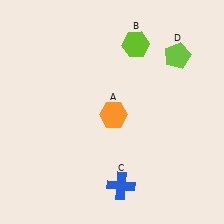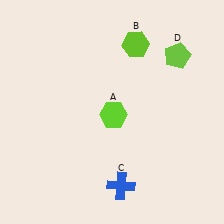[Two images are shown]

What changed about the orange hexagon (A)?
In Image 1, A is orange. In Image 2, it changed to lime.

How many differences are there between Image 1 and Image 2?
There is 1 difference between the two images.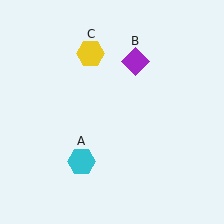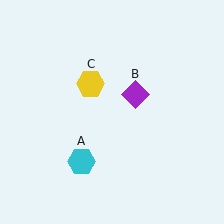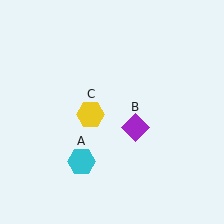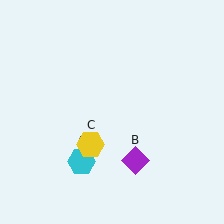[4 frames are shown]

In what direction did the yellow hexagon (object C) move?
The yellow hexagon (object C) moved down.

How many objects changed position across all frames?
2 objects changed position: purple diamond (object B), yellow hexagon (object C).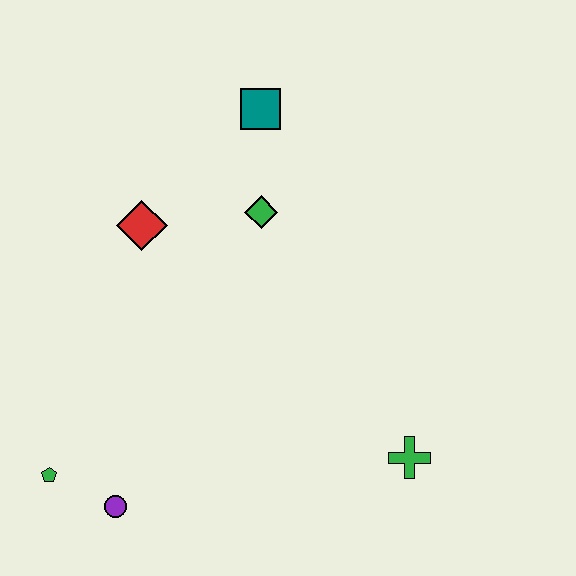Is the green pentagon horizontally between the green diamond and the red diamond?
No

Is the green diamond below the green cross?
No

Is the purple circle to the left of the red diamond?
Yes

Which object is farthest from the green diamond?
The green pentagon is farthest from the green diamond.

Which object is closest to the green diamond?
The teal square is closest to the green diamond.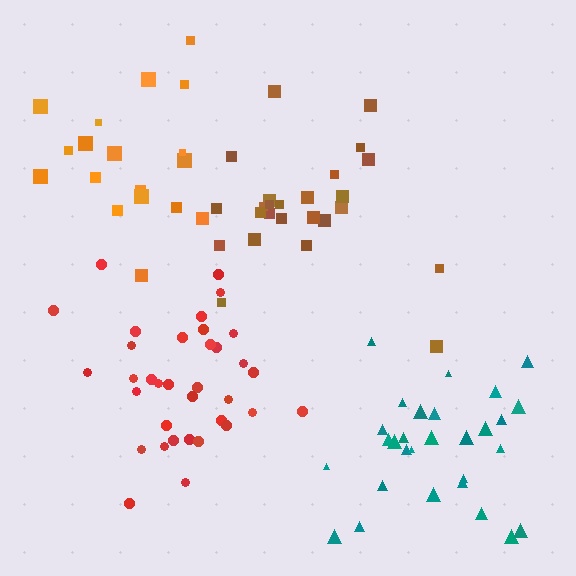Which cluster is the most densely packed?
Red.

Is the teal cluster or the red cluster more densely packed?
Red.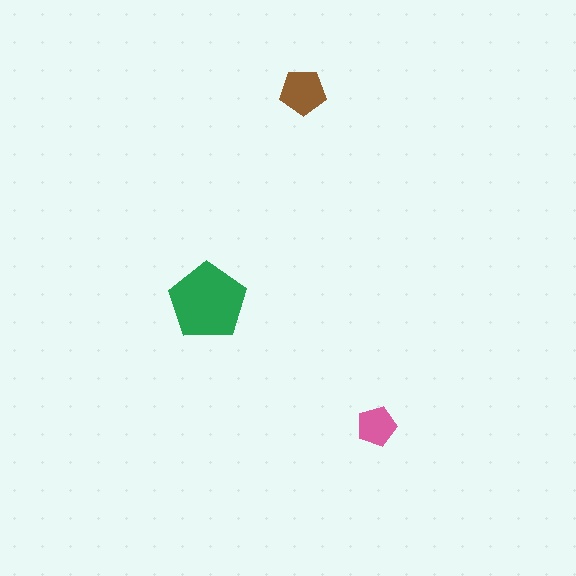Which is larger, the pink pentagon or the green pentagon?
The green one.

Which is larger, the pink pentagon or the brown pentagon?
The brown one.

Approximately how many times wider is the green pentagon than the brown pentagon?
About 1.5 times wider.